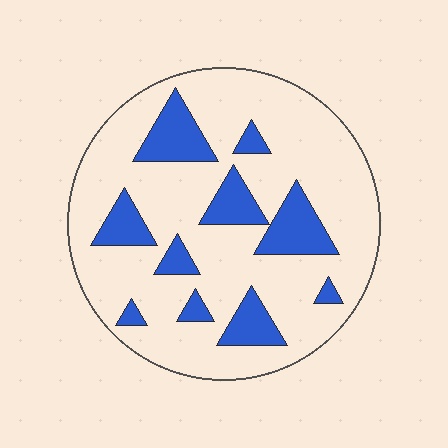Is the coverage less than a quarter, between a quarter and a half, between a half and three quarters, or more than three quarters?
Less than a quarter.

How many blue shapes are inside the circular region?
10.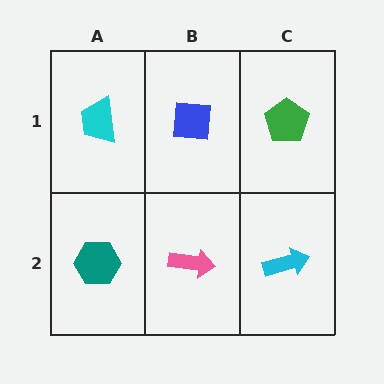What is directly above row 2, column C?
A green pentagon.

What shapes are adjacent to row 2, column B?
A blue square (row 1, column B), a teal hexagon (row 2, column A), a cyan arrow (row 2, column C).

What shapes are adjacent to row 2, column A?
A cyan trapezoid (row 1, column A), a pink arrow (row 2, column B).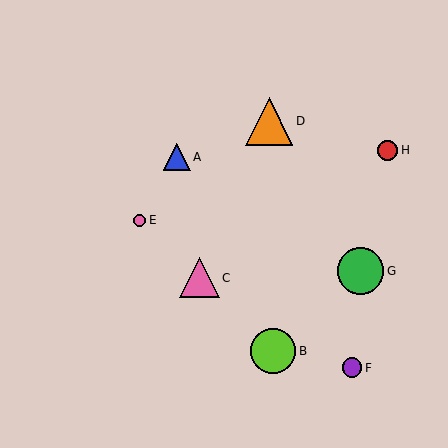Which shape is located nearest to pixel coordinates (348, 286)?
The green circle (labeled G) at (361, 271) is nearest to that location.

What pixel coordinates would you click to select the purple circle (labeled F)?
Click at (352, 368) to select the purple circle F.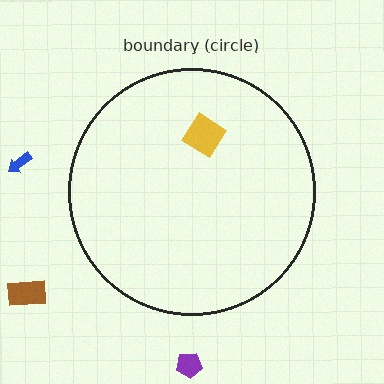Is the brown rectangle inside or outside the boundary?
Outside.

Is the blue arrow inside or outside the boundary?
Outside.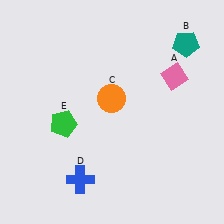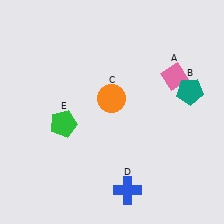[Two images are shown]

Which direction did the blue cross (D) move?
The blue cross (D) moved right.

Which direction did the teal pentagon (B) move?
The teal pentagon (B) moved down.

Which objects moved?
The objects that moved are: the teal pentagon (B), the blue cross (D).